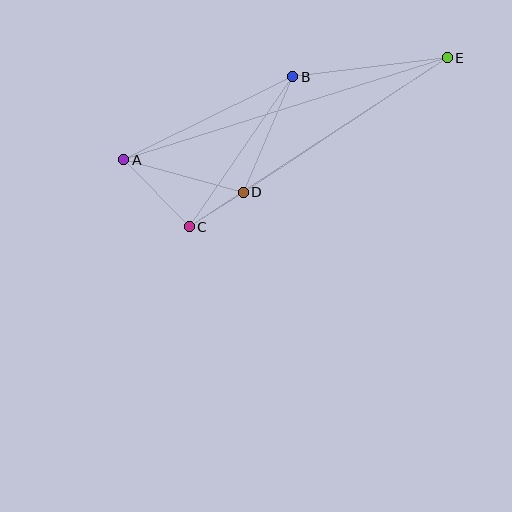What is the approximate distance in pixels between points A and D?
The distance between A and D is approximately 124 pixels.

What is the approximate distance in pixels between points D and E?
The distance between D and E is approximately 245 pixels.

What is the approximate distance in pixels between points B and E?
The distance between B and E is approximately 156 pixels.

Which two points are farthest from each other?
Points A and E are farthest from each other.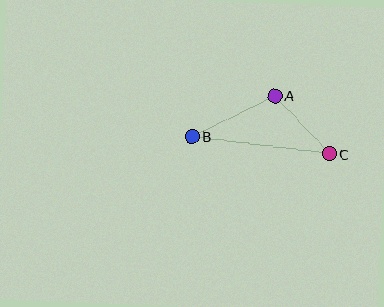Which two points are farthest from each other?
Points B and C are farthest from each other.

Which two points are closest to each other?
Points A and C are closest to each other.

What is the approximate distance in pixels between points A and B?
The distance between A and B is approximately 92 pixels.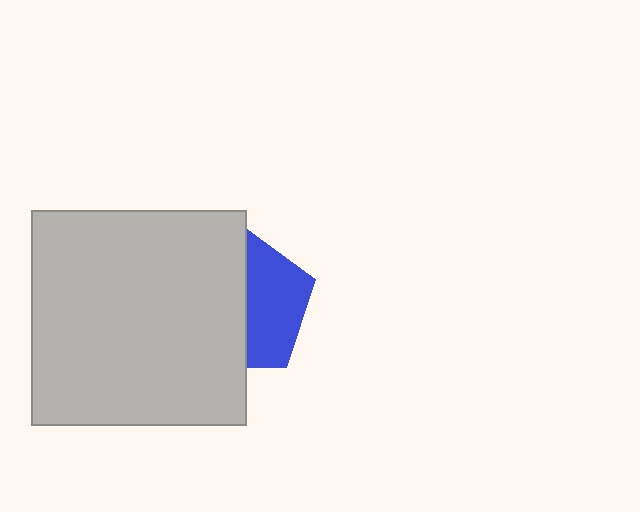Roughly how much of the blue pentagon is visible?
A small part of it is visible (roughly 43%).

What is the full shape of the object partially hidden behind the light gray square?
The partially hidden object is a blue pentagon.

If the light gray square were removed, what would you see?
You would see the complete blue pentagon.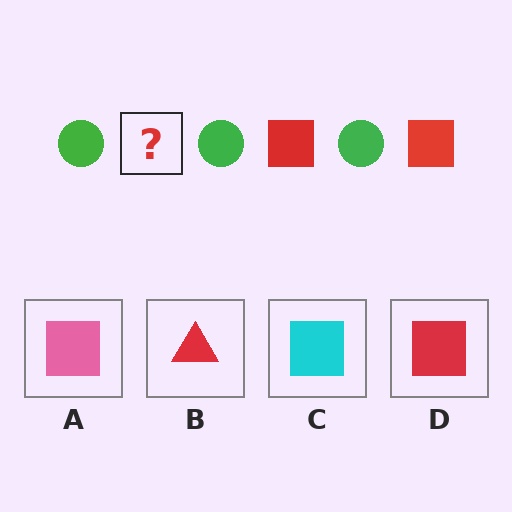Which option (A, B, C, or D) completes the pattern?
D.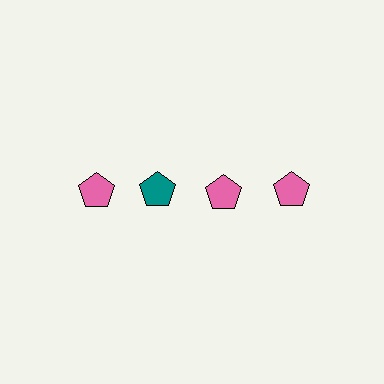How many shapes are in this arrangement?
There are 4 shapes arranged in a grid pattern.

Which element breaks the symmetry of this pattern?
The teal pentagon in the top row, second from left column breaks the symmetry. All other shapes are pink pentagons.